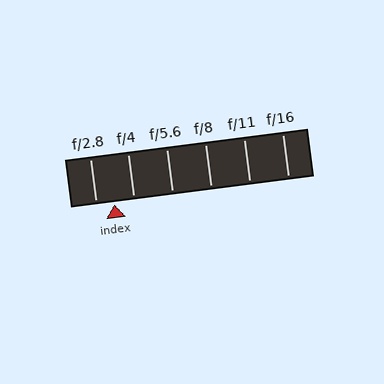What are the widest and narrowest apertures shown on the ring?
The widest aperture shown is f/2.8 and the narrowest is f/16.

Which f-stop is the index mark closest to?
The index mark is closest to f/2.8.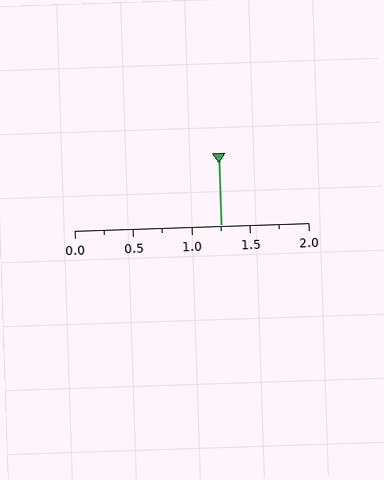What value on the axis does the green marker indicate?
The marker indicates approximately 1.25.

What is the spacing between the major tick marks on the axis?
The major ticks are spaced 0.5 apart.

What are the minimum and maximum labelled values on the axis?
The axis runs from 0.0 to 2.0.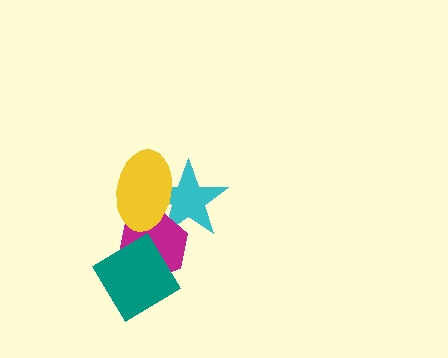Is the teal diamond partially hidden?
No, no other shape covers it.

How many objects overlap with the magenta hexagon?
3 objects overlap with the magenta hexagon.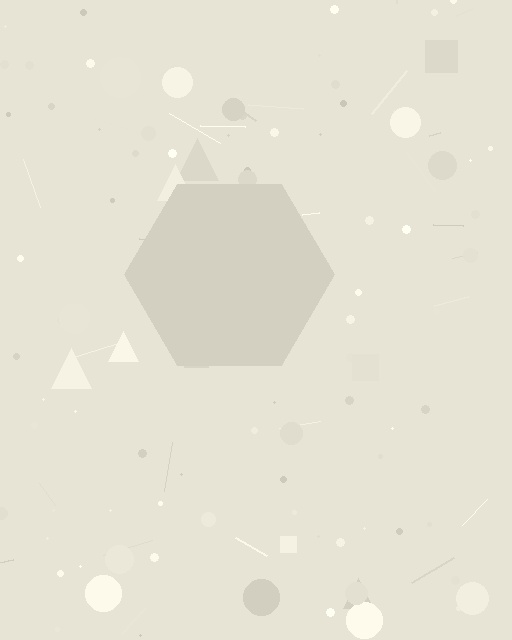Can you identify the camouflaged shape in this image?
The camouflaged shape is a hexagon.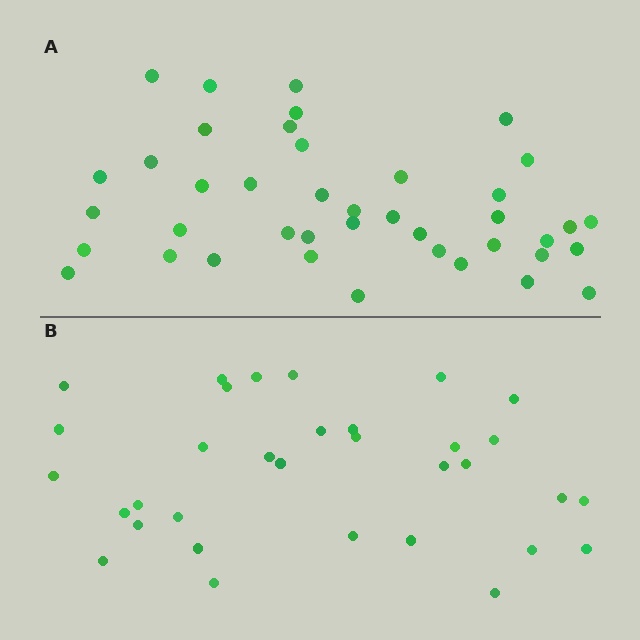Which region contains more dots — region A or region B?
Region A (the top region) has more dots.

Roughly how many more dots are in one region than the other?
Region A has roughly 8 or so more dots than region B.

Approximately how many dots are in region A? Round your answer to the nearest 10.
About 40 dots. (The exact count is 41, which rounds to 40.)